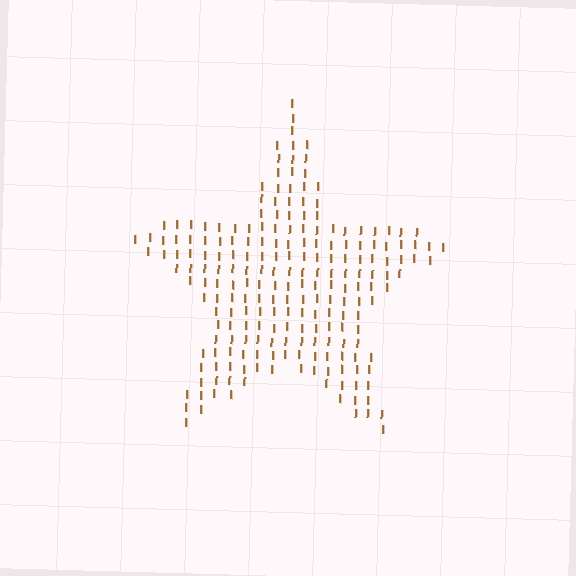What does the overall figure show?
The overall figure shows a star.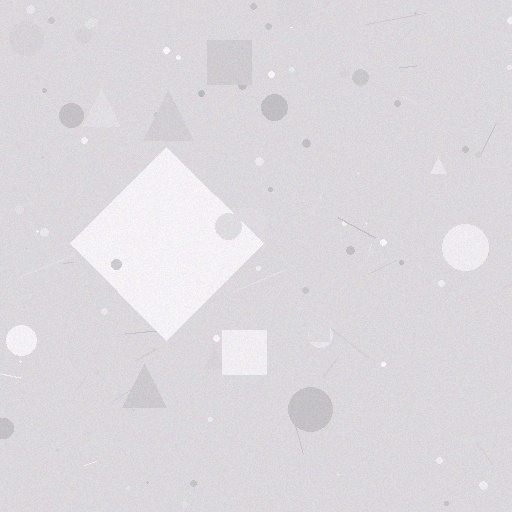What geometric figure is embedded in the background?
A diamond is embedded in the background.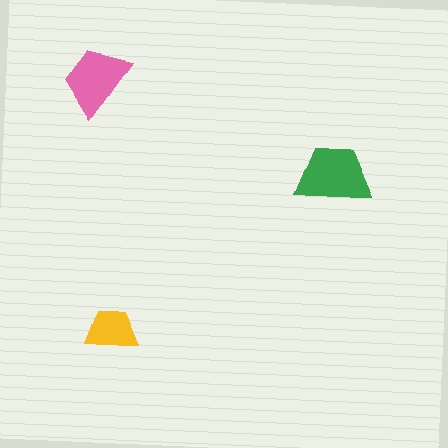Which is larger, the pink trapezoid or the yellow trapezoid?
The pink one.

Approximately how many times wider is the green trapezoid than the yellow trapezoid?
About 1.5 times wider.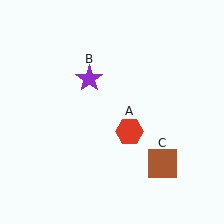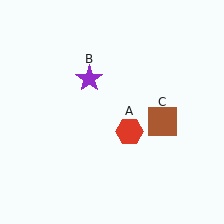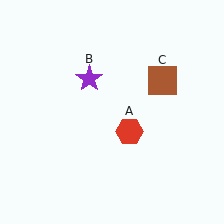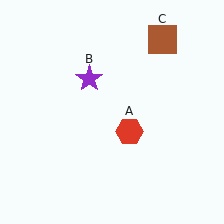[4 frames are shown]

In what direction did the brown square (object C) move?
The brown square (object C) moved up.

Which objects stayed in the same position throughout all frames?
Red hexagon (object A) and purple star (object B) remained stationary.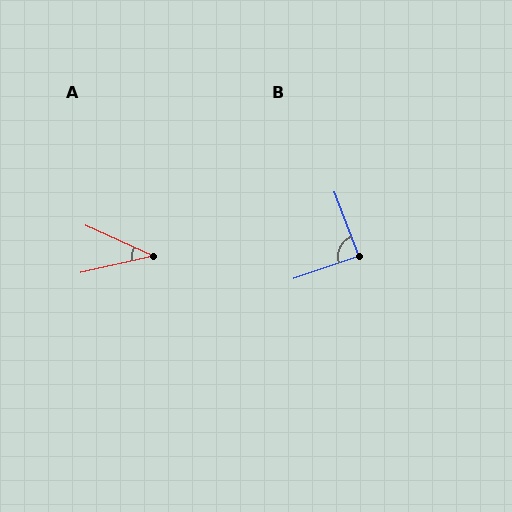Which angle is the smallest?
A, at approximately 37 degrees.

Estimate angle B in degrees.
Approximately 88 degrees.